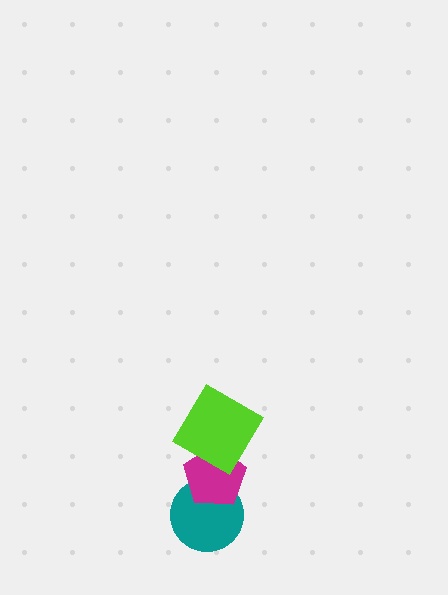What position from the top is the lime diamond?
The lime diamond is 1st from the top.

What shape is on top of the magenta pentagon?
The lime diamond is on top of the magenta pentagon.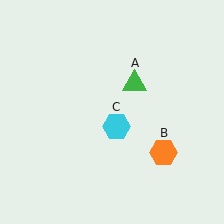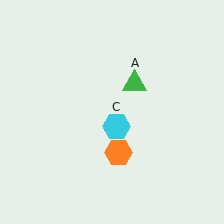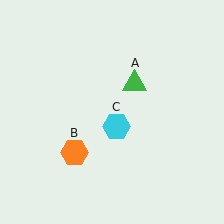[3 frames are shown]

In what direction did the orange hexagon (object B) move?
The orange hexagon (object B) moved left.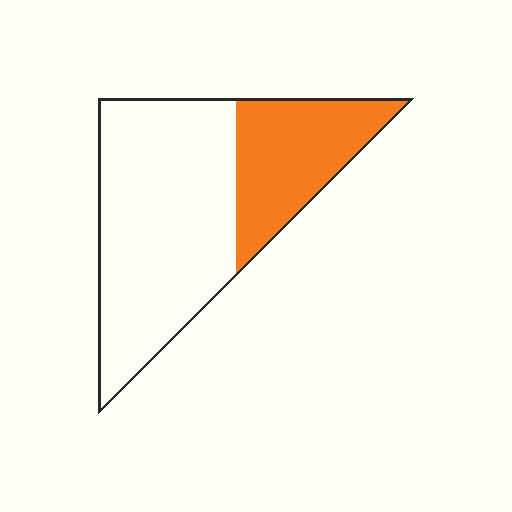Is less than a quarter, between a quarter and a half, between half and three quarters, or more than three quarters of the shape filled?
Between a quarter and a half.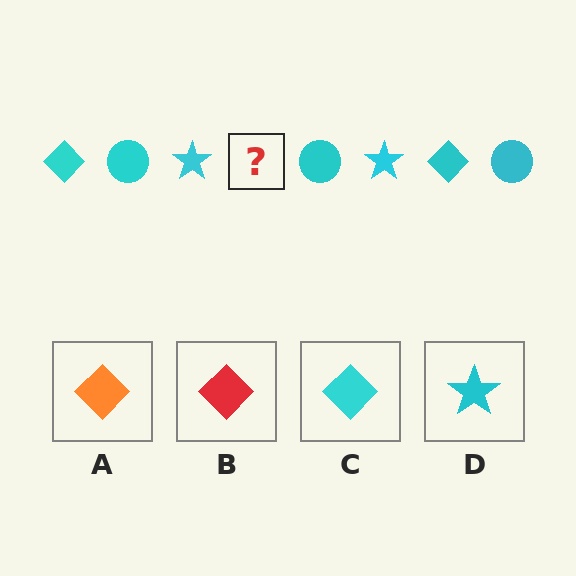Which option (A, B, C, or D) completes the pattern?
C.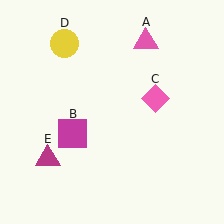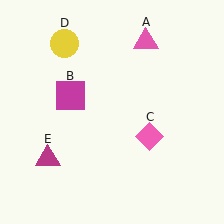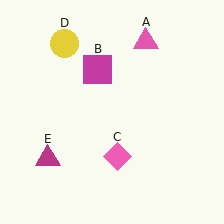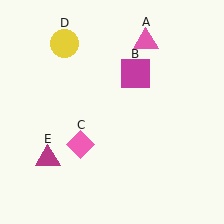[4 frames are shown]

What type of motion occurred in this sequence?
The magenta square (object B), pink diamond (object C) rotated clockwise around the center of the scene.